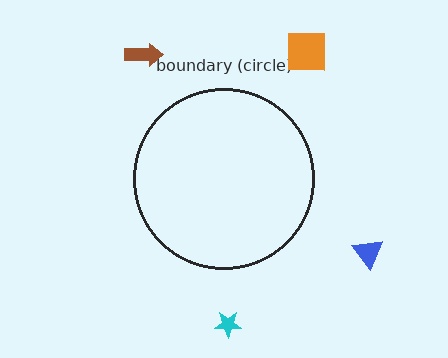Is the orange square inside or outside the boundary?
Outside.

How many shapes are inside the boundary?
0 inside, 4 outside.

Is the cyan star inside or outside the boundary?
Outside.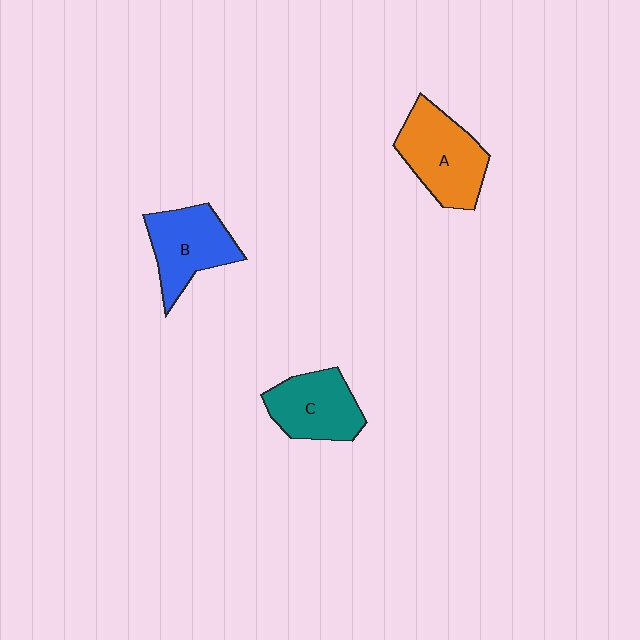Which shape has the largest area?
Shape A (orange).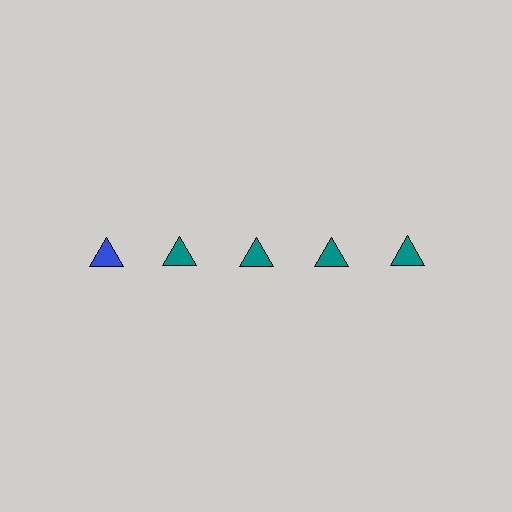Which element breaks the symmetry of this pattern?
The blue triangle in the top row, leftmost column breaks the symmetry. All other shapes are teal triangles.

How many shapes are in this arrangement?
There are 5 shapes arranged in a grid pattern.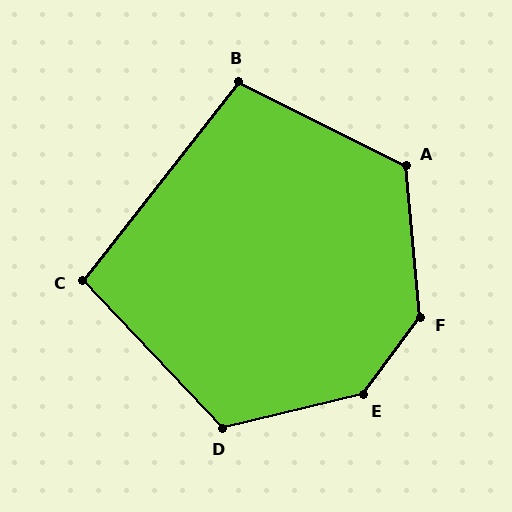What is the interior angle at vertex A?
Approximately 122 degrees (obtuse).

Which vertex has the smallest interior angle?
C, at approximately 98 degrees.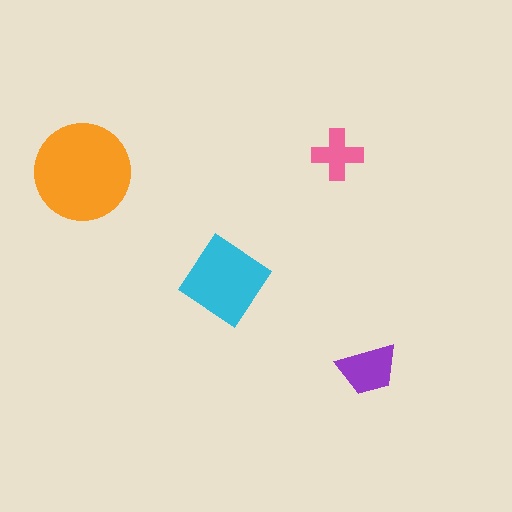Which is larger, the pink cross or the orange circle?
The orange circle.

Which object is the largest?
The orange circle.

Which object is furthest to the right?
The purple trapezoid is rightmost.